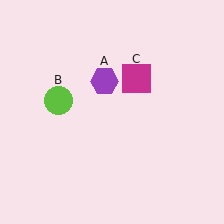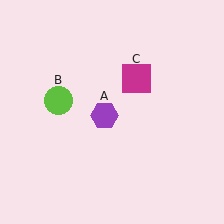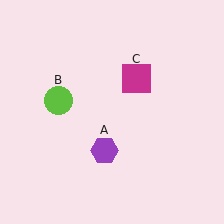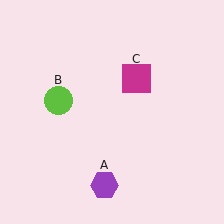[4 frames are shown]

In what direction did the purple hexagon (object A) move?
The purple hexagon (object A) moved down.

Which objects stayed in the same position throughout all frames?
Lime circle (object B) and magenta square (object C) remained stationary.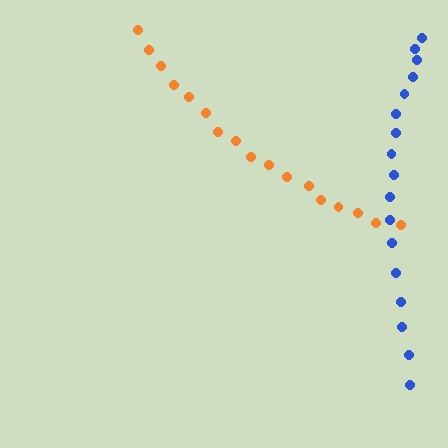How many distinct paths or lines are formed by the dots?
There are 2 distinct paths.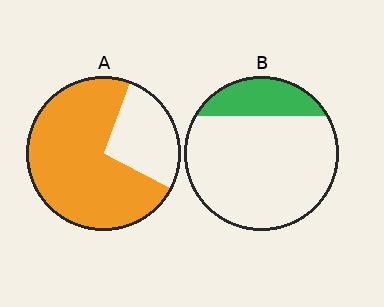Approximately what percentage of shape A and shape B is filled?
A is approximately 75% and B is approximately 20%.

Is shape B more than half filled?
No.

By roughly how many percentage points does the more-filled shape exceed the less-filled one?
By roughly 55 percentage points (A over B).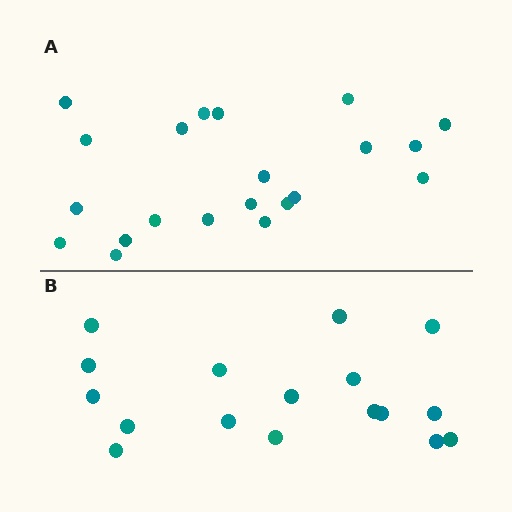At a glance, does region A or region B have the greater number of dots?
Region A (the top region) has more dots.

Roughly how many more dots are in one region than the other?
Region A has about 4 more dots than region B.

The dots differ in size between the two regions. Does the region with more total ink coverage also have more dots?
No. Region B has more total ink coverage because its dots are larger, but region A actually contains more individual dots. Total area can be misleading — the number of items is what matters here.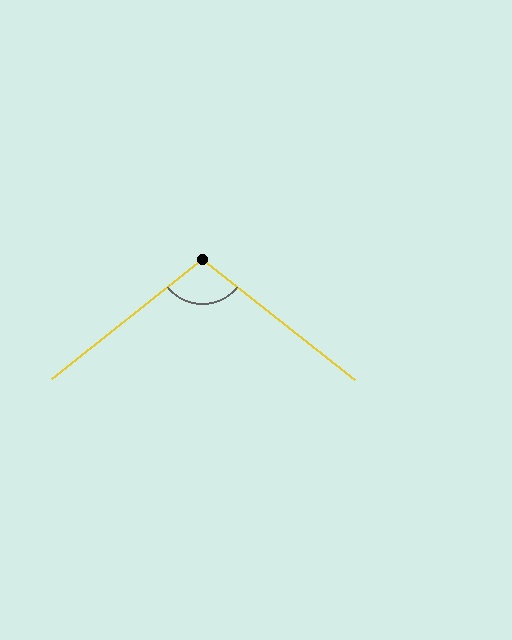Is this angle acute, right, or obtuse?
It is obtuse.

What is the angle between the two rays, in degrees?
Approximately 103 degrees.